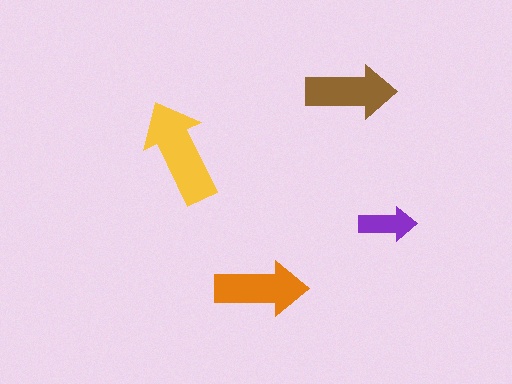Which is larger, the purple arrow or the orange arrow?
The orange one.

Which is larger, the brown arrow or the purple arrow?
The brown one.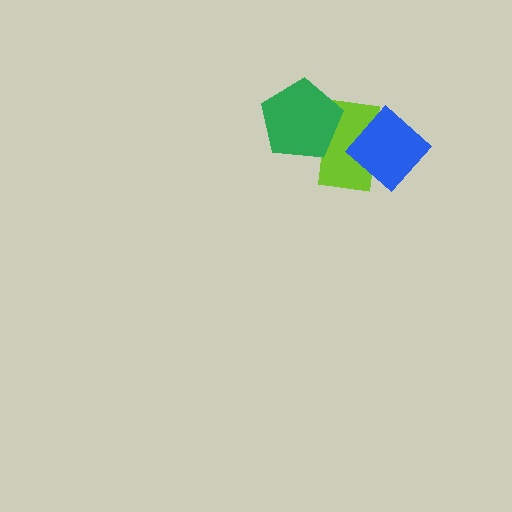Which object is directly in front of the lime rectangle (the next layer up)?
The blue diamond is directly in front of the lime rectangle.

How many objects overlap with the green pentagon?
1 object overlaps with the green pentagon.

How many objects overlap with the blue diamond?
1 object overlaps with the blue diamond.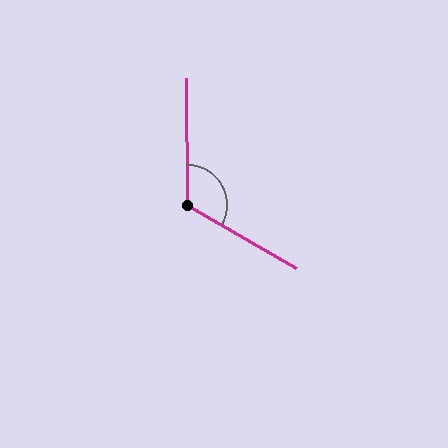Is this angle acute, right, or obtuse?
It is obtuse.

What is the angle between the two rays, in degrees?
Approximately 121 degrees.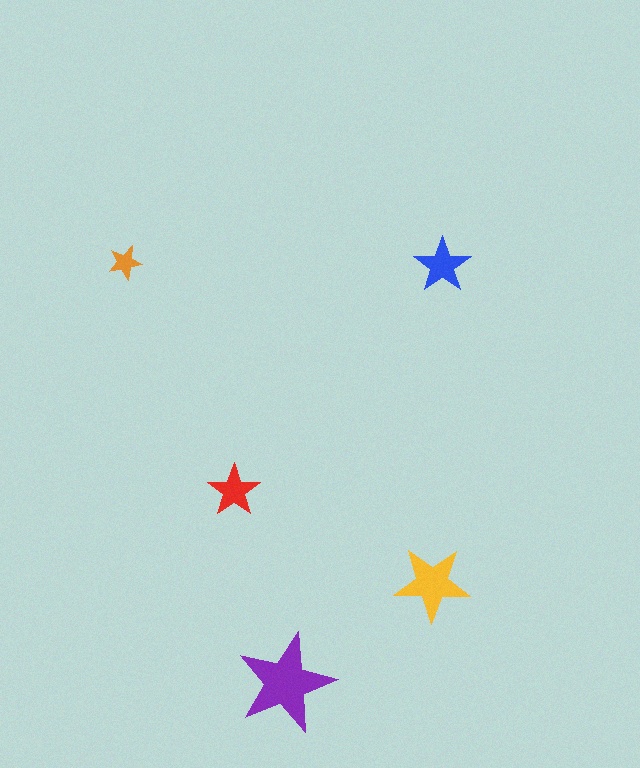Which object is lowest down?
The purple star is bottommost.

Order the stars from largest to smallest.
the purple one, the yellow one, the blue one, the red one, the orange one.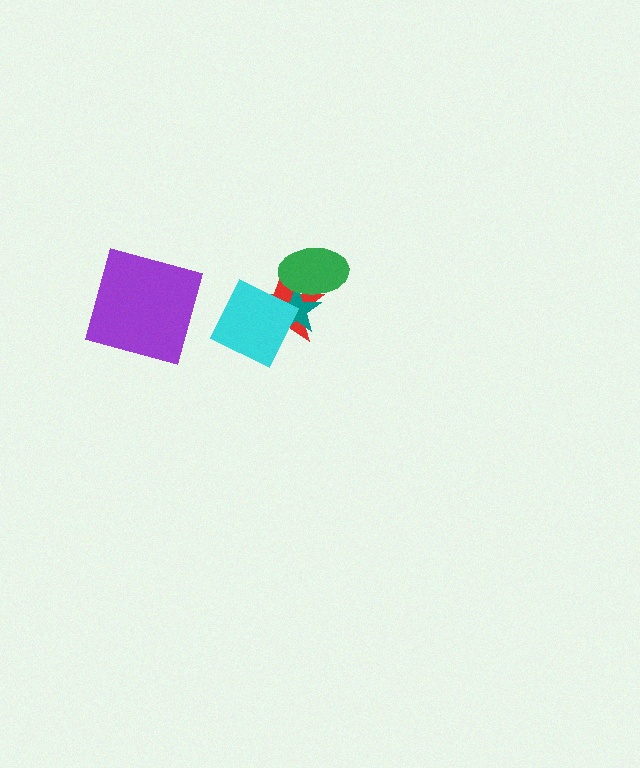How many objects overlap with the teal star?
3 objects overlap with the teal star.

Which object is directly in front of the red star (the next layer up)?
The teal star is directly in front of the red star.